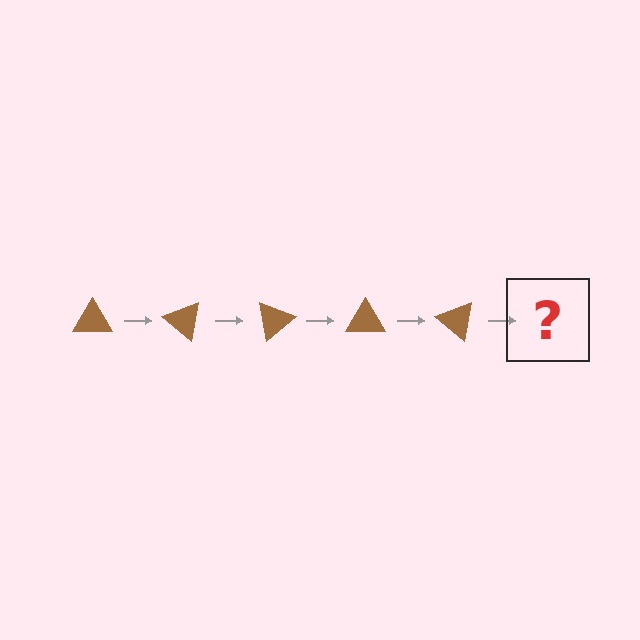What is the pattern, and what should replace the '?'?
The pattern is that the triangle rotates 40 degrees each step. The '?' should be a brown triangle rotated 200 degrees.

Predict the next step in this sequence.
The next step is a brown triangle rotated 200 degrees.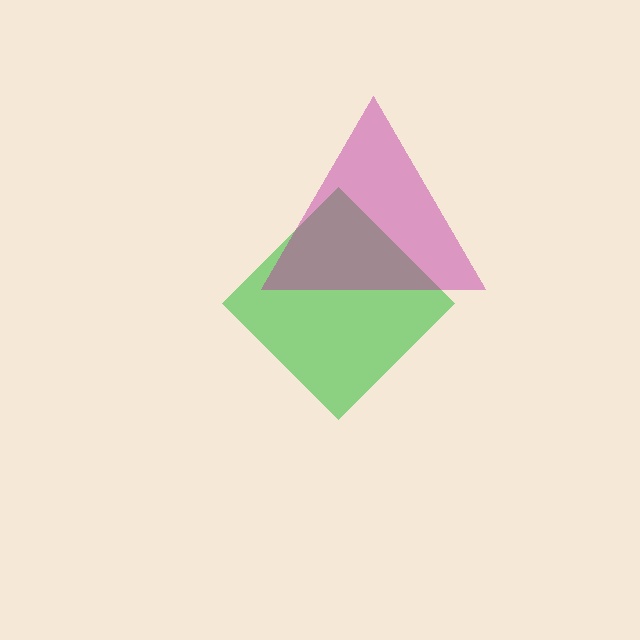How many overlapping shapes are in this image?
There are 2 overlapping shapes in the image.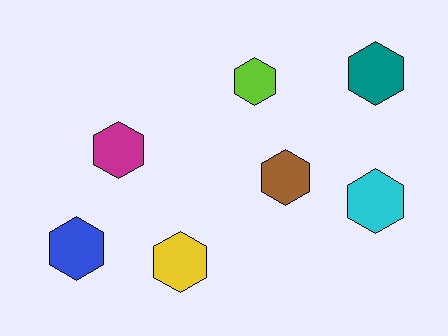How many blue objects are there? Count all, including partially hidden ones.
There is 1 blue object.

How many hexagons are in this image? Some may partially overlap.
There are 7 hexagons.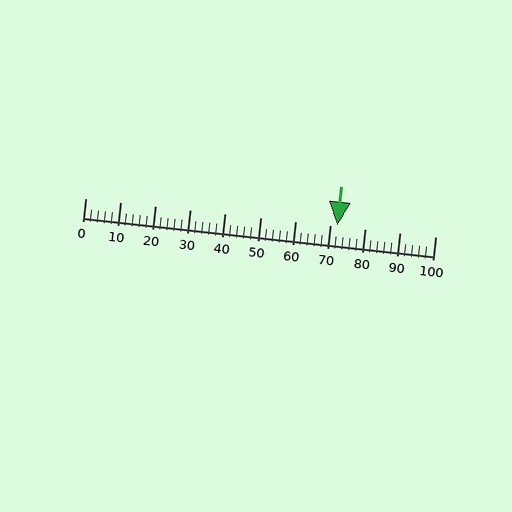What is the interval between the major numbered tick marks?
The major tick marks are spaced 10 units apart.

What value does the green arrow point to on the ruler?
The green arrow points to approximately 72.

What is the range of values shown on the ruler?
The ruler shows values from 0 to 100.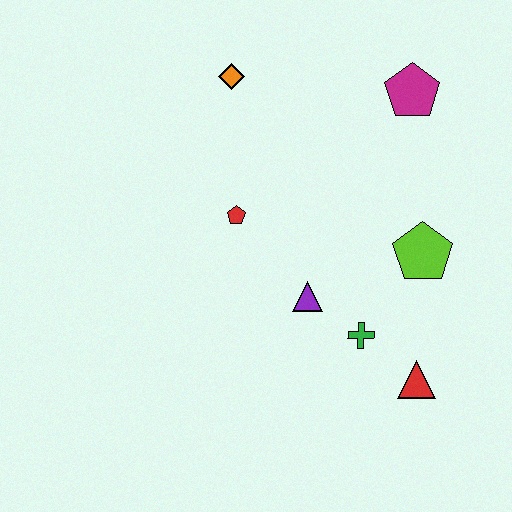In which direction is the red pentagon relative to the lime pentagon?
The red pentagon is to the left of the lime pentagon.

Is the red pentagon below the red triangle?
No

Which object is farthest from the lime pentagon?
The orange diamond is farthest from the lime pentagon.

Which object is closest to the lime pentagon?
The green cross is closest to the lime pentagon.